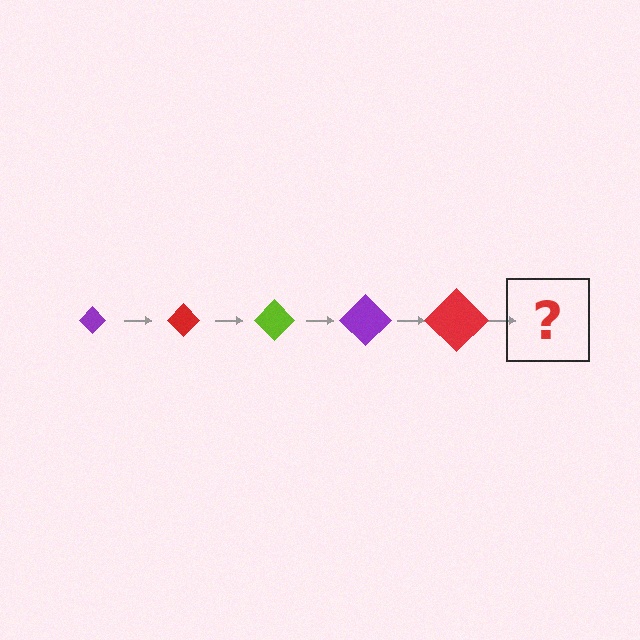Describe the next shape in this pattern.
It should be a lime diamond, larger than the previous one.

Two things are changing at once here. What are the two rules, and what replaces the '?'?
The two rules are that the diamond grows larger each step and the color cycles through purple, red, and lime. The '?' should be a lime diamond, larger than the previous one.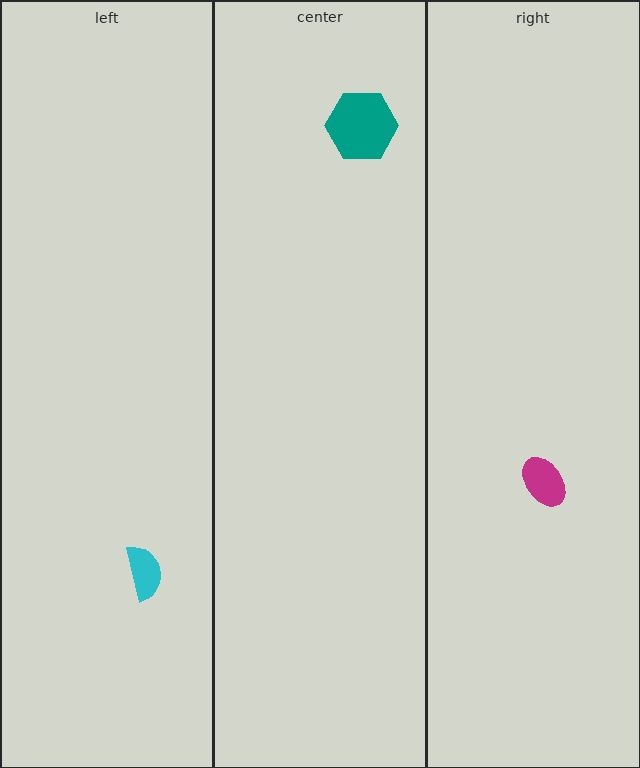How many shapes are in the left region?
1.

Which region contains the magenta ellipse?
The right region.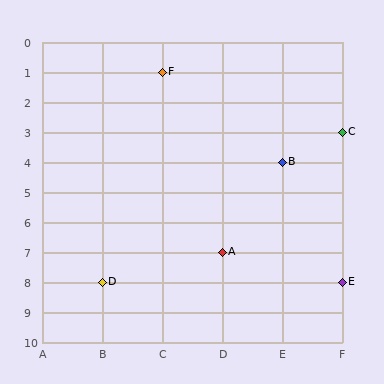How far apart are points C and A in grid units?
Points C and A are 2 columns and 4 rows apart (about 4.5 grid units diagonally).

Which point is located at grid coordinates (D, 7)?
Point A is at (D, 7).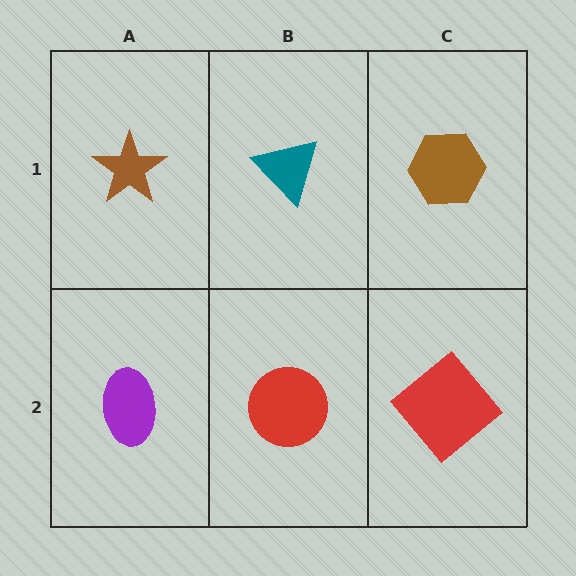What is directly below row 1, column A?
A purple ellipse.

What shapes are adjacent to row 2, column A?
A brown star (row 1, column A), a red circle (row 2, column B).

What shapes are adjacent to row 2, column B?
A teal triangle (row 1, column B), a purple ellipse (row 2, column A), a red diamond (row 2, column C).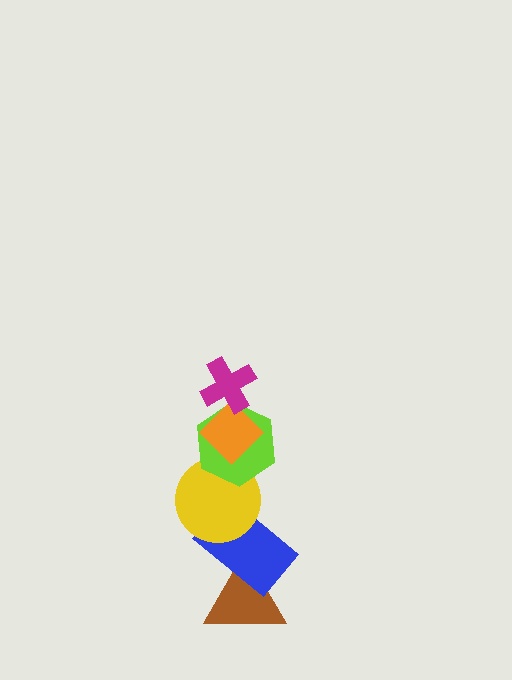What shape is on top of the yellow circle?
The lime hexagon is on top of the yellow circle.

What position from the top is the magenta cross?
The magenta cross is 1st from the top.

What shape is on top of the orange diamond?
The magenta cross is on top of the orange diamond.